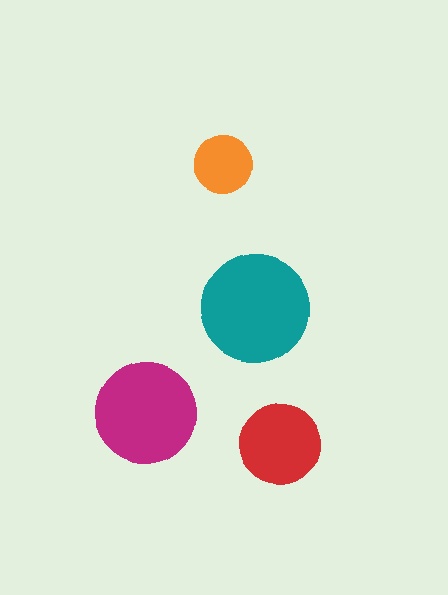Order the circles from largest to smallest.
the teal one, the magenta one, the red one, the orange one.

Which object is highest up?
The orange circle is topmost.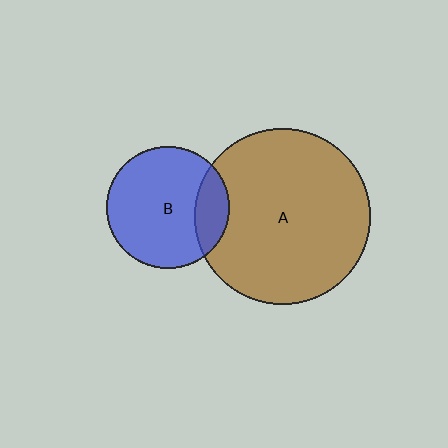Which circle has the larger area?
Circle A (brown).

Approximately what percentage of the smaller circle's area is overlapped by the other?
Approximately 20%.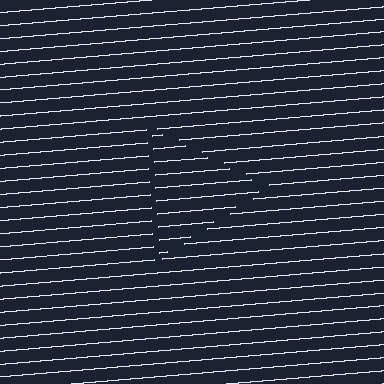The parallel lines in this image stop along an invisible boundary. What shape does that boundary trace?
An illusory triangle. The interior of the shape contains the same grating, shifted by half a period — the contour is defined by the phase discontinuity where line-ends from the inner and outer gratings abut.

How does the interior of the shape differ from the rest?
The interior of the shape contains the same grating, shifted by half a period — the contour is defined by the phase discontinuity where line-ends from the inner and outer gratings abut.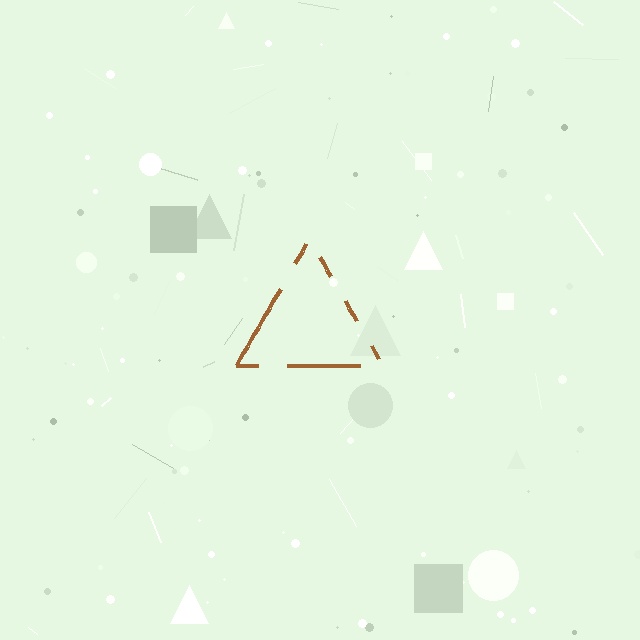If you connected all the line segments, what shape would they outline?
They would outline a triangle.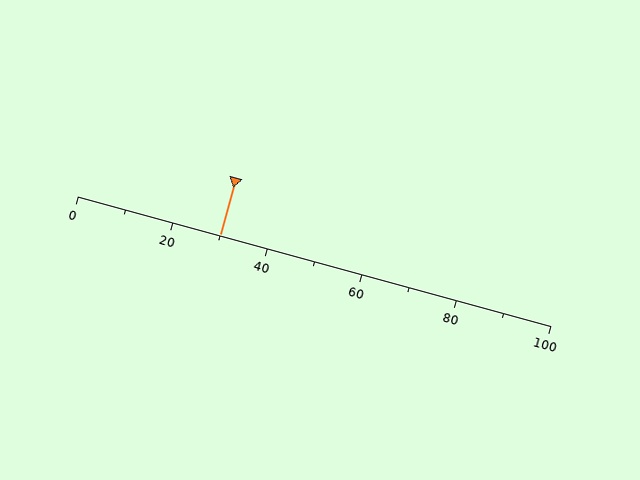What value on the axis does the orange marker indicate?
The marker indicates approximately 30.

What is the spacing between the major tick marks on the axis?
The major ticks are spaced 20 apart.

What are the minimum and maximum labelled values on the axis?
The axis runs from 0 to 100.